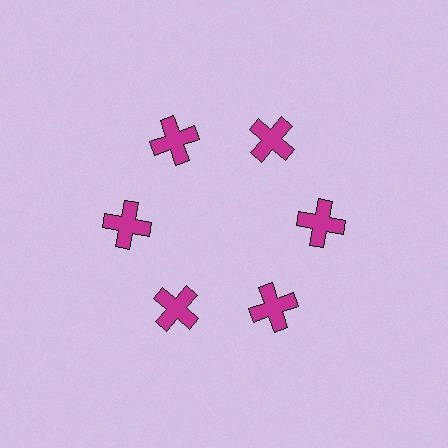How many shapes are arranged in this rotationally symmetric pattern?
There are 6 shapes, arranged in 6 groups of 1.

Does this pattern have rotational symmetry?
Yes, this pattern has 6-fold rotational symmetry. It looks the same after rotating 60 degrees around the center.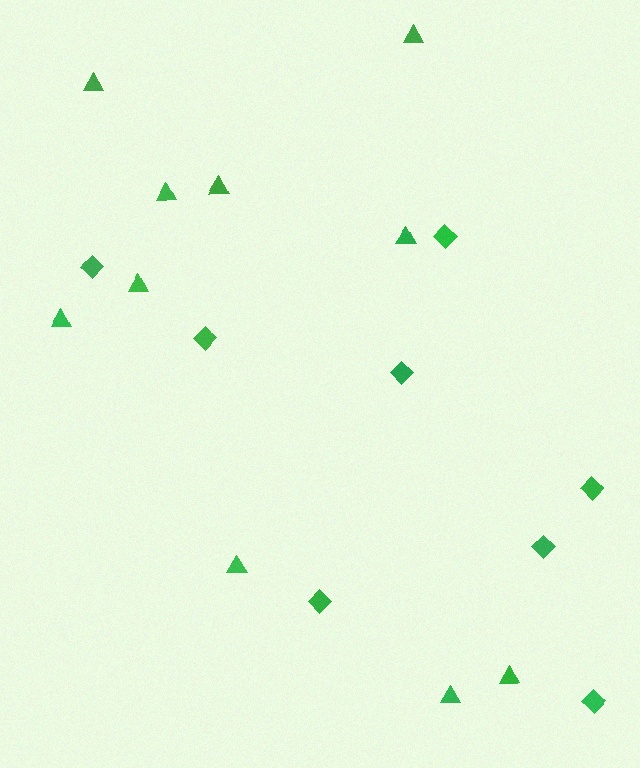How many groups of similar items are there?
There are 2 groups: one group of diamonds (8) and one group of triangles (10).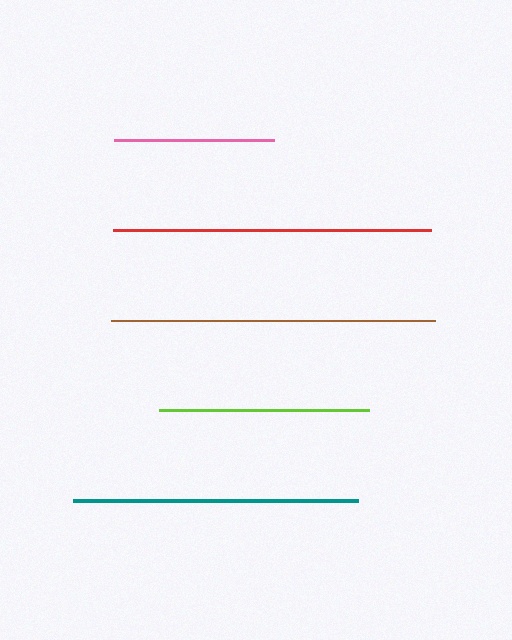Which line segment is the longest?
The brown line is the longest at approximately 324 pixels.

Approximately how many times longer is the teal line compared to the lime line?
The teal line is approximately 1.4 times the length of the lime line.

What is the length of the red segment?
The red segment is approximately 318 pixels long.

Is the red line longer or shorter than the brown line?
The brown line is longer than the red line.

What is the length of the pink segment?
The pink segment is approximately 160 pixels long.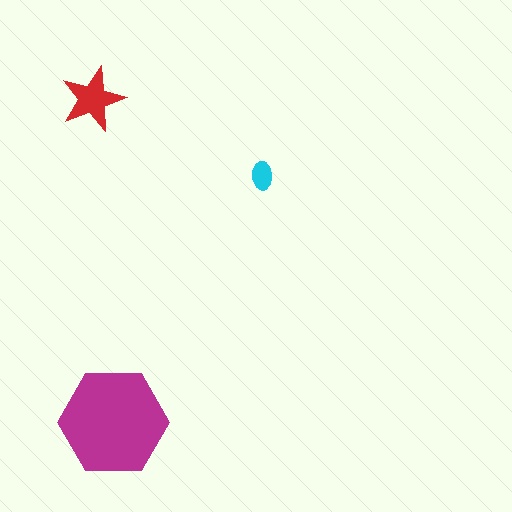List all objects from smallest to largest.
The cyan ellipse, the red star, the magenta hexagon.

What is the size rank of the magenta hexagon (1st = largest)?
1st.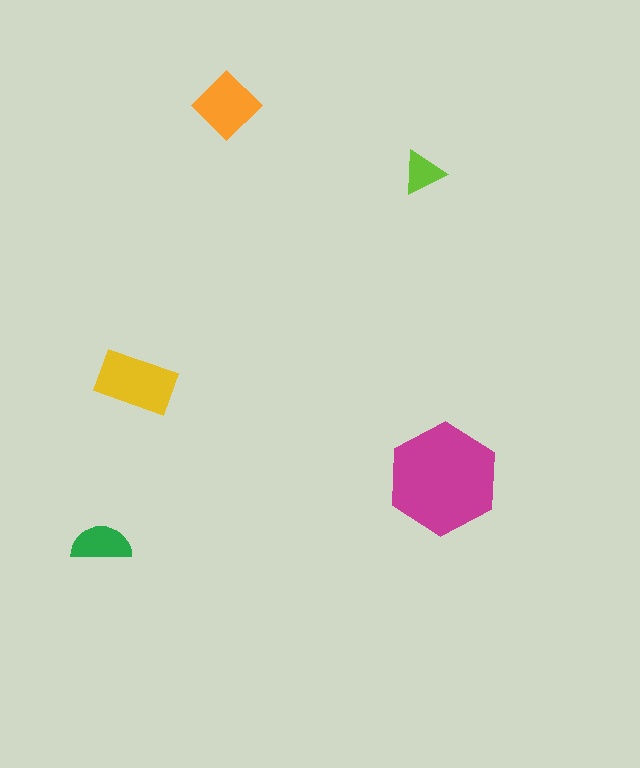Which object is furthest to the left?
The green semicircle is leftmost.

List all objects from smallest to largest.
The lime triangle, the green semicircle, the orange diamond, the yellow rectangle, the magenta hexagon.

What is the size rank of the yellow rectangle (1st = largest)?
2nd.